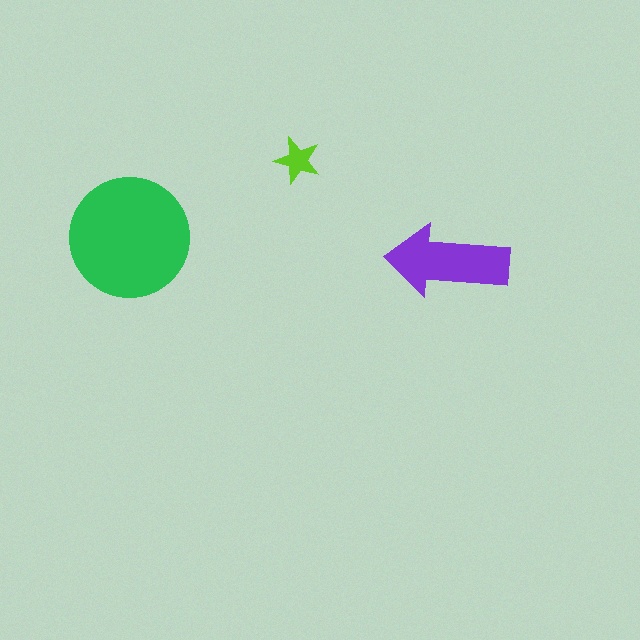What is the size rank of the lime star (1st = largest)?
3rd.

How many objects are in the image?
There are 3 objects in the image.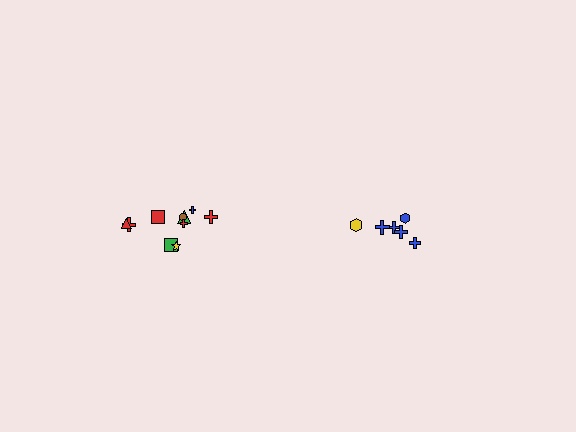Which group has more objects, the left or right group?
The left group.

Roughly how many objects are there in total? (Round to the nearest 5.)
Roughly 15 objects in total.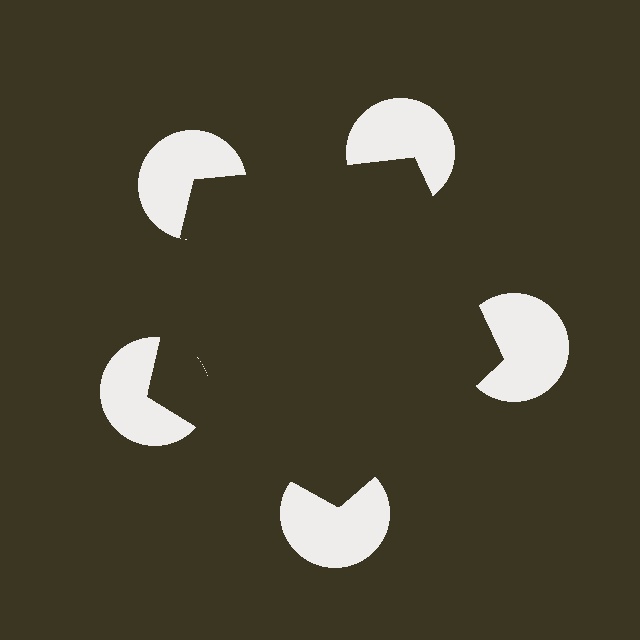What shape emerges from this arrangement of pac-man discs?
An illusory pentagon — its edges are inferred from the aligned wedge cuts in the pac-man discs, not physically drawn.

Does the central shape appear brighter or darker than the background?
It typically appears slightly darker than the background, even though no actual brightness change is drawn.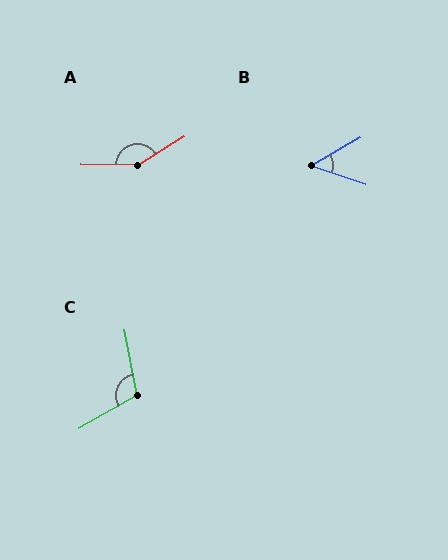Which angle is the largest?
A, at approximately 148 degrees.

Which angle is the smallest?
B, at approximately 49 degrees.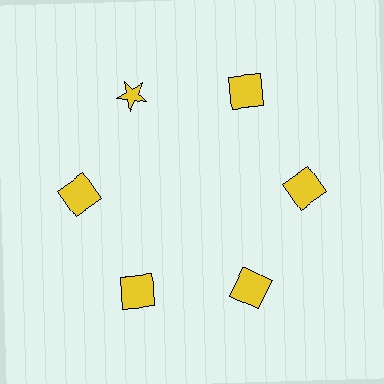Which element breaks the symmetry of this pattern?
The yellow star at roughly the 11 o'clock position breaks the symmetry. All other shapes are yellow squares.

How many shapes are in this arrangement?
There are 6 shapes arranged in a ring pattern.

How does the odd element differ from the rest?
It has a different shape: star instead of square.